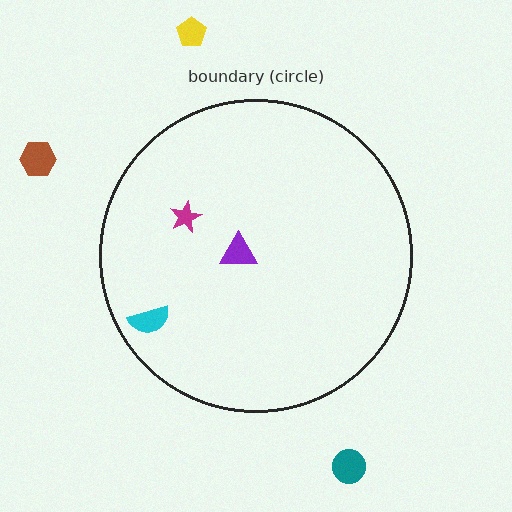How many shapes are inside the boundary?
3 inside, 3 outside.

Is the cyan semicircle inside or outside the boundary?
Inside.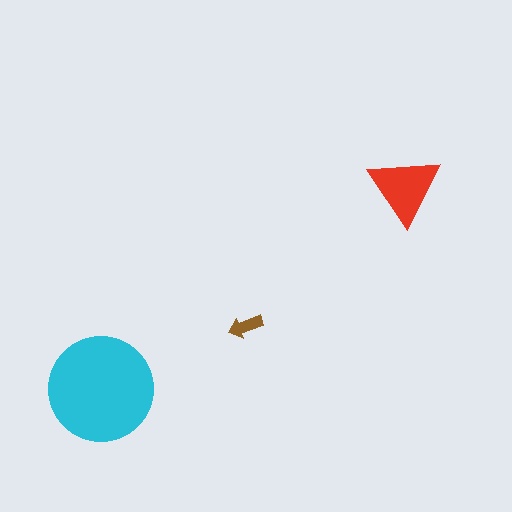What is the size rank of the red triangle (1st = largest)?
2nd.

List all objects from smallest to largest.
The brown arrow, the red triangle, the cyan circle.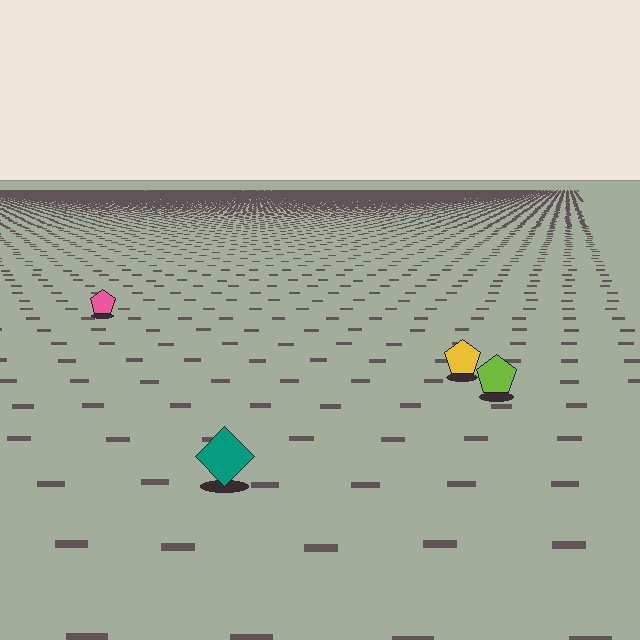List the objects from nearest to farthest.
From nearest to farthest: the teal diamond, the lime pentagon, the yellow pentagon, the pink pentagon.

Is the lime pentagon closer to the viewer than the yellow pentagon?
Yes. The lime pentagon is closer — you can tell from the texture gradient: the ground texture is coarser near it.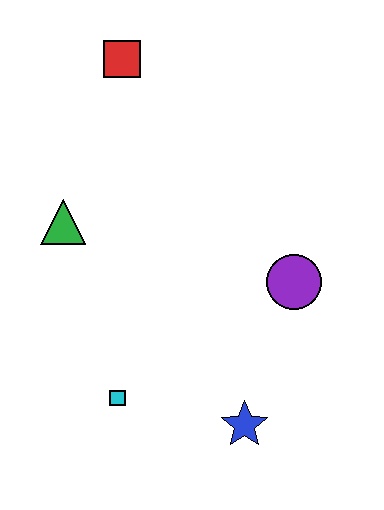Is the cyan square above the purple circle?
No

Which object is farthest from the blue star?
The red square is farthest from the blue star.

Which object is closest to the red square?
The green triangle is closest to the red square.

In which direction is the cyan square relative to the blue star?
The cyan square is to the left of the blue star.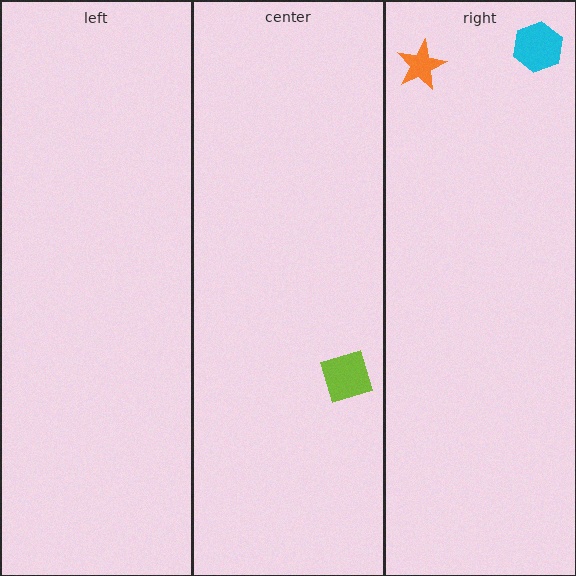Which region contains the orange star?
The right region.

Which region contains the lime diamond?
The center region.